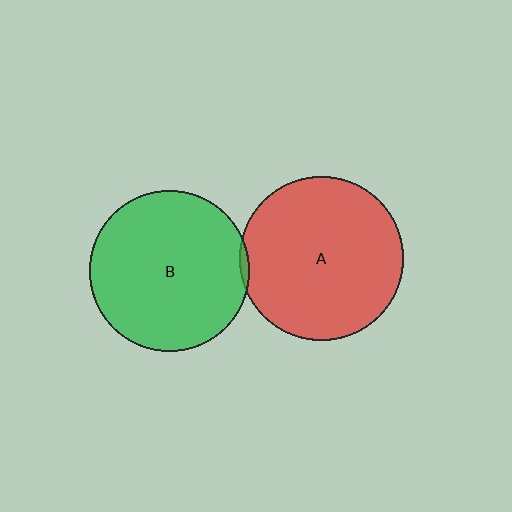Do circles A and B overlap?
Yes.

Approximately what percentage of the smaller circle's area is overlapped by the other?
Approximately 5%.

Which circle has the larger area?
Circle A (red).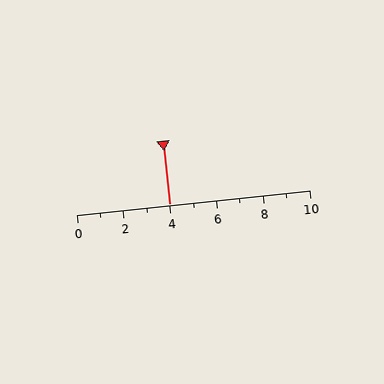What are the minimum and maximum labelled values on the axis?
The axis runs from 0 to 10.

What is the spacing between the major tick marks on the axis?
The major ticks are spaced 2 apart.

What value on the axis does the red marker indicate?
The marker indicates approximately 4.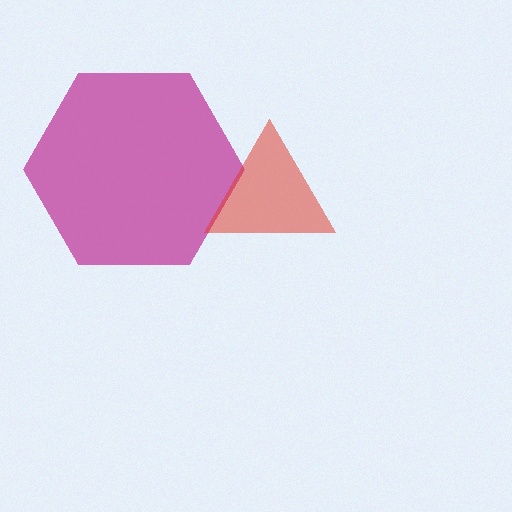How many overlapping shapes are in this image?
There are 2 overlapping shapes in the image.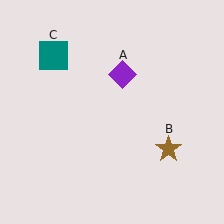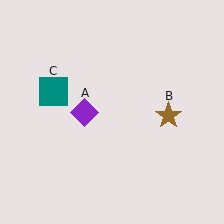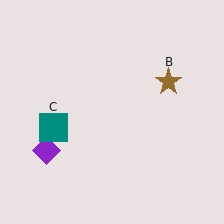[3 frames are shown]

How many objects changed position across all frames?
3 objects changed position: purple diamond (object A), brown star (object B), teal square (object C).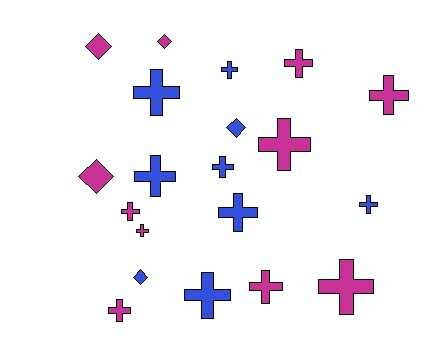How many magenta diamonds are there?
There are 3 magenta diamonds.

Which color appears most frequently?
Magenta, with 11 objects.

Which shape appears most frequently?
Cross, with 15 objects.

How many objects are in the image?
There are 20 objects.